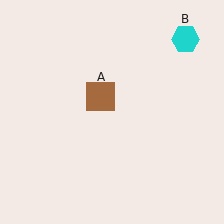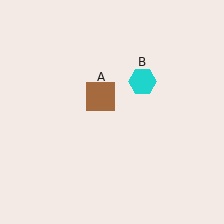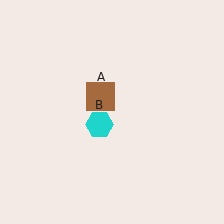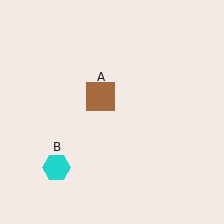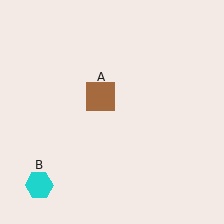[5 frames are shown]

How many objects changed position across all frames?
1 object changed position: cyan hexagon (object B).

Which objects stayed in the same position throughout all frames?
Brown square (object A) remained stationary.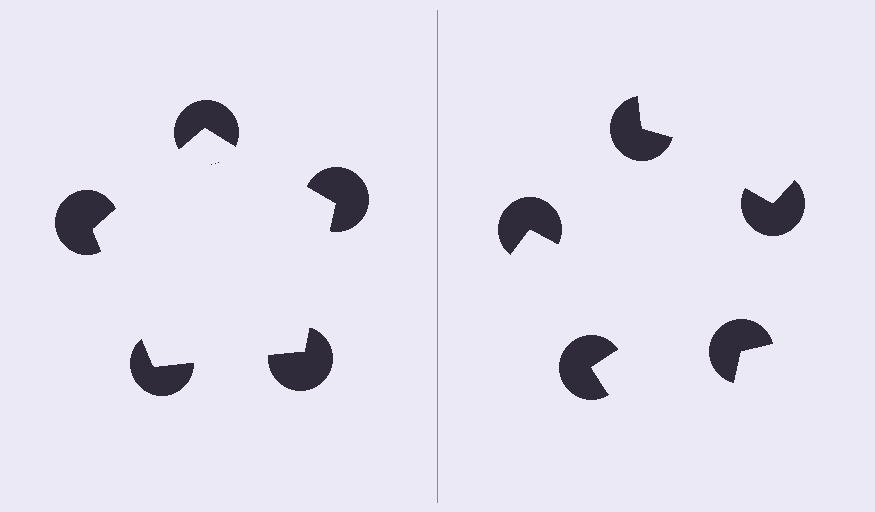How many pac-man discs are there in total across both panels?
10 — 5 on each side.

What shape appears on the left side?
An illusory pentagon.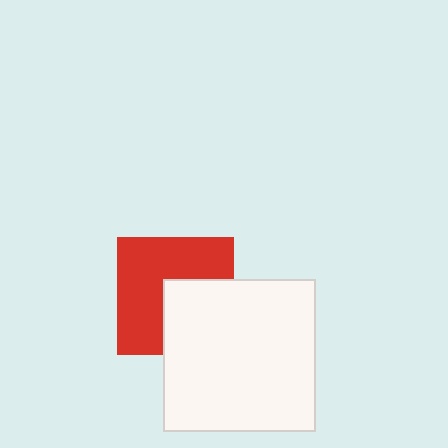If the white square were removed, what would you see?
You would see the complete red square.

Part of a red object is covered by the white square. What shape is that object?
It is a square.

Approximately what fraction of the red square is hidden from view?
Roughly 39% of the red square is hidden behind the white square.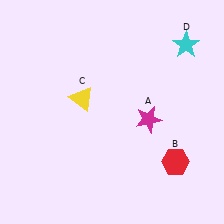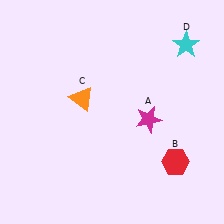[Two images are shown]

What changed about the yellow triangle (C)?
In Image 1, C is yellow. In Image 2, it changed to orange.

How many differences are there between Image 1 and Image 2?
There is 1 difference between the two images.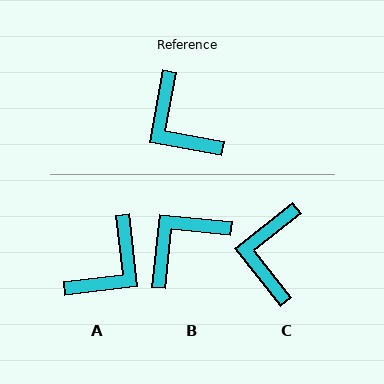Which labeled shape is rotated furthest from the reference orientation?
A, about 107 degrees away.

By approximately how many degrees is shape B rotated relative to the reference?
Approximately 86 degrees clockwise.